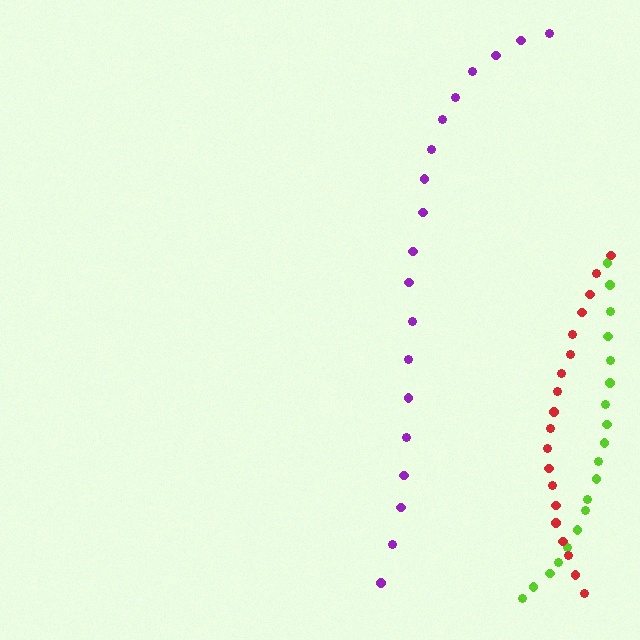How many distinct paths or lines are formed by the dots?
There are 3 distinct paths.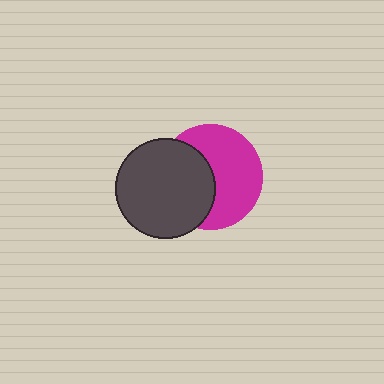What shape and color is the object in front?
The object in front is a dark gray circle.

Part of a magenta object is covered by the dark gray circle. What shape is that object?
It is a circle.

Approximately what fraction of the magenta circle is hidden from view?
Roughly 43% of the magenta circle is hidden behind the dark gray circle.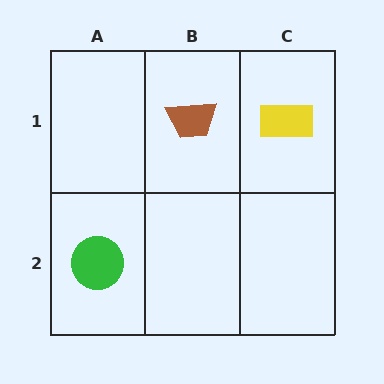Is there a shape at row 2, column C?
No, that cell is empty.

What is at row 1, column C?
A yellow rectangle.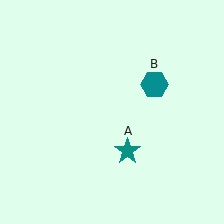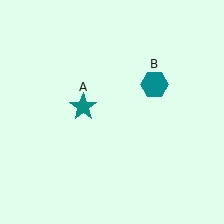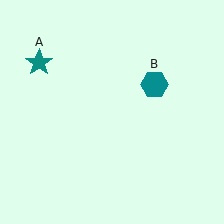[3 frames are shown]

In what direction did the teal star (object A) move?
The teal star (object A) moved up and to the left.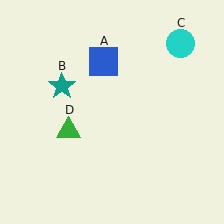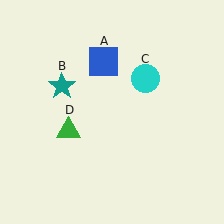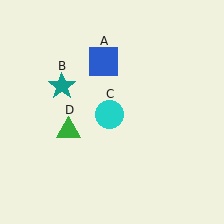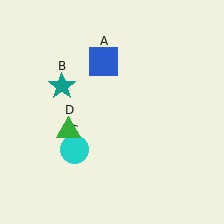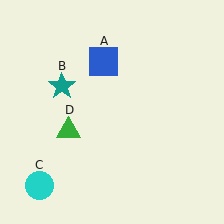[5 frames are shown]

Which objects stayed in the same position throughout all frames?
Blue square (object A) and teal star (object B) and green triangle (object D) remained stationary.